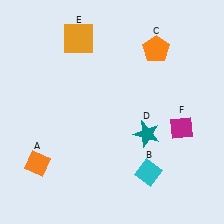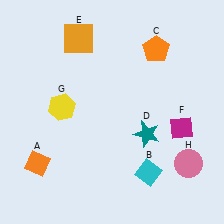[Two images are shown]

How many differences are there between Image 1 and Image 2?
There are 2 differences between the two images.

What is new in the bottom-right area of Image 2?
A pink circle (H) was added in the bottom-right area of Image 2.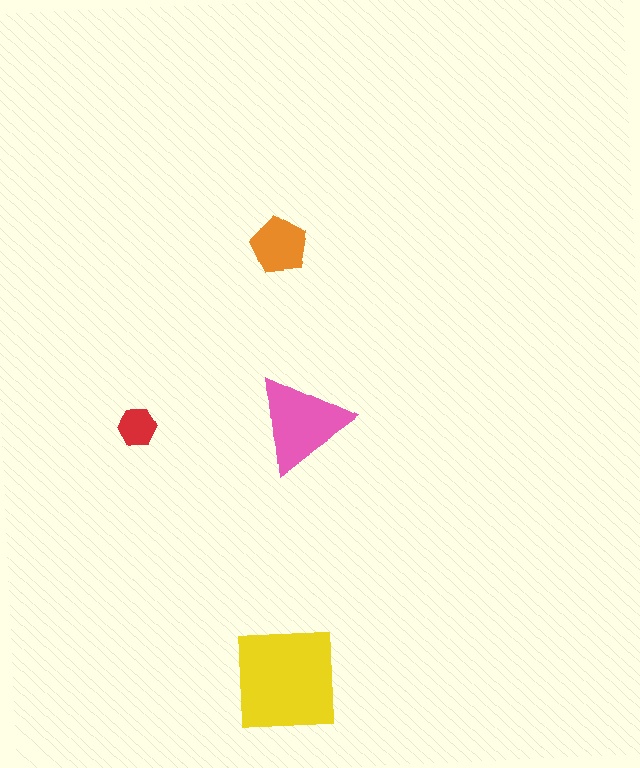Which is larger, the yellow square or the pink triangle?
The yellow square.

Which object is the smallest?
The red hexagon.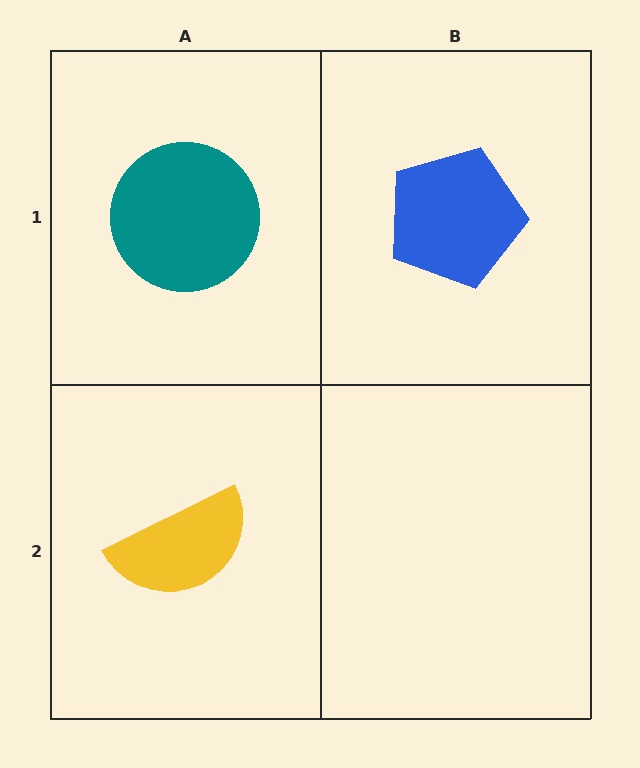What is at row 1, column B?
A blue pentagon.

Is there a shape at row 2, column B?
No, that cell is empty.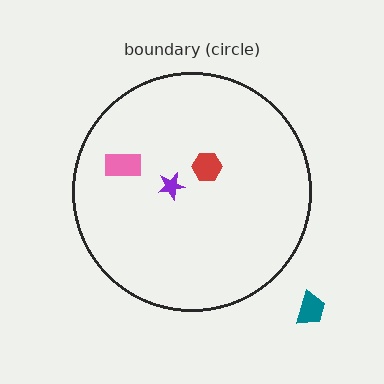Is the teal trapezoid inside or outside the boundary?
Outside.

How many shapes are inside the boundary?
3 inside, 1 outside.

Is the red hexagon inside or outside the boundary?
Inside.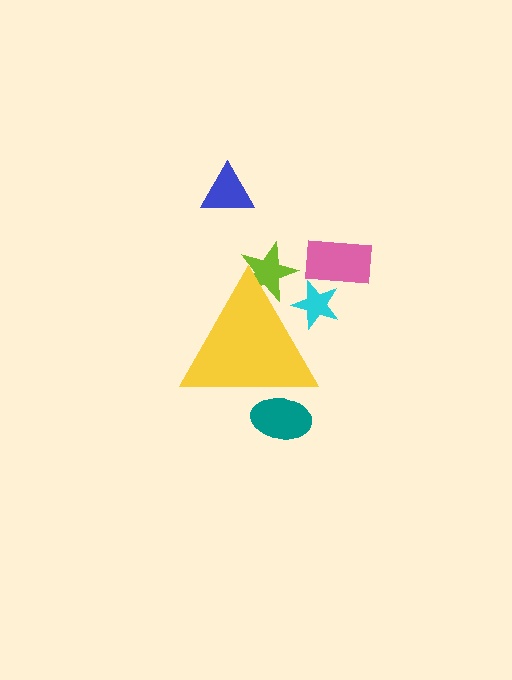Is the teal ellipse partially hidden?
Yes, the teal ellipse is partially hidden behind the yellow triangle.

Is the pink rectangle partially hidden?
No, the pink rectangle is fully visible.